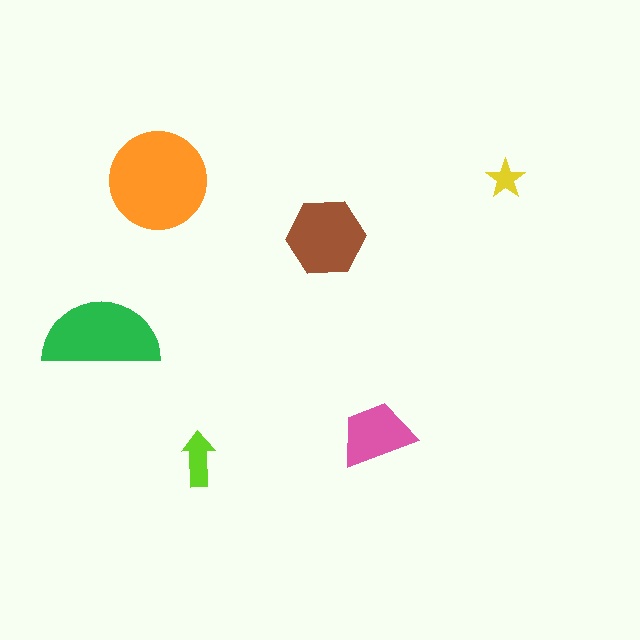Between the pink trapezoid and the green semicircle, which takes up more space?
The green semicircle.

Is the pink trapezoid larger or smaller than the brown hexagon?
Smaller.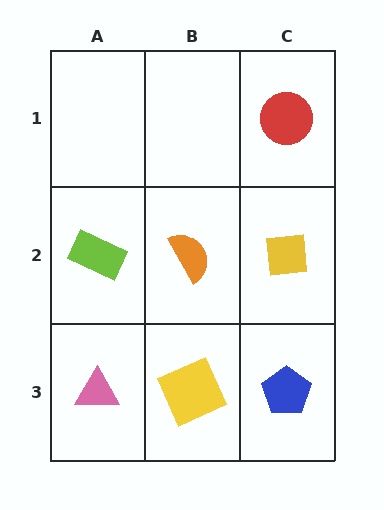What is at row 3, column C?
A blue pentagon.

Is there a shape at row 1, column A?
No, that cell is empty.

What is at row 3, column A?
A pink triangle.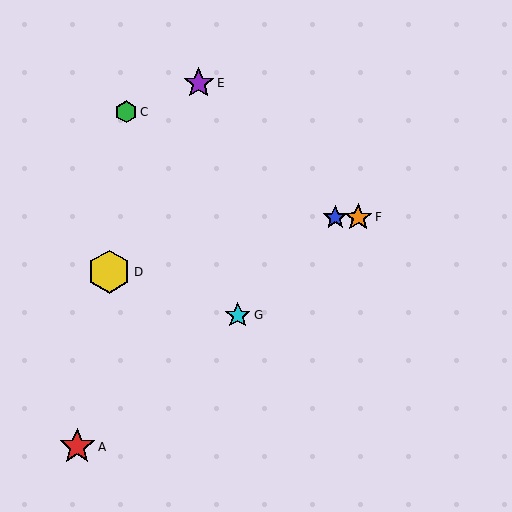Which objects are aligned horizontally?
Objects B, F are aligned horizontally.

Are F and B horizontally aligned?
Yes, both are at y≈217.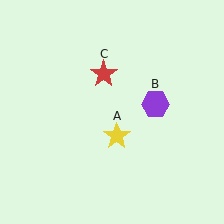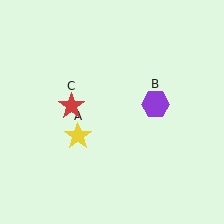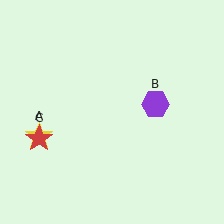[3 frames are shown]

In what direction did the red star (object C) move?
The red star (object C) moved down and to the left.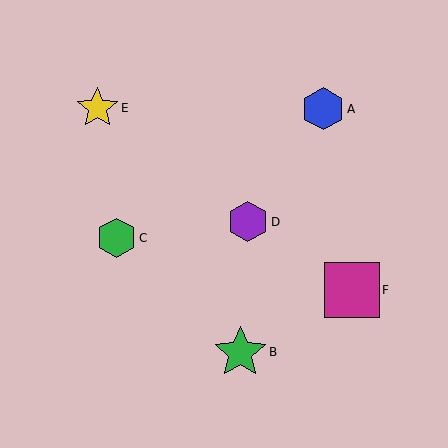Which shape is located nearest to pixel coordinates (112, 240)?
The green hexagon (labeled C) at (117, 238) is nearest to that location.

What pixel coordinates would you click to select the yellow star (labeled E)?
Click at (97, 108) to select the yellow star E.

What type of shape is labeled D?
Shape D is a purple hexagon.